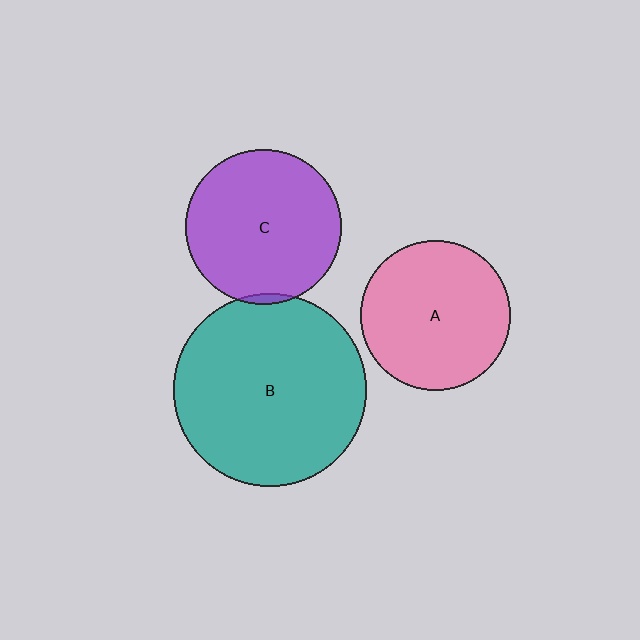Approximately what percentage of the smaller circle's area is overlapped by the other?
Approximately 5%.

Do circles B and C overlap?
Yes.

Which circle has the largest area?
Circle B (teal).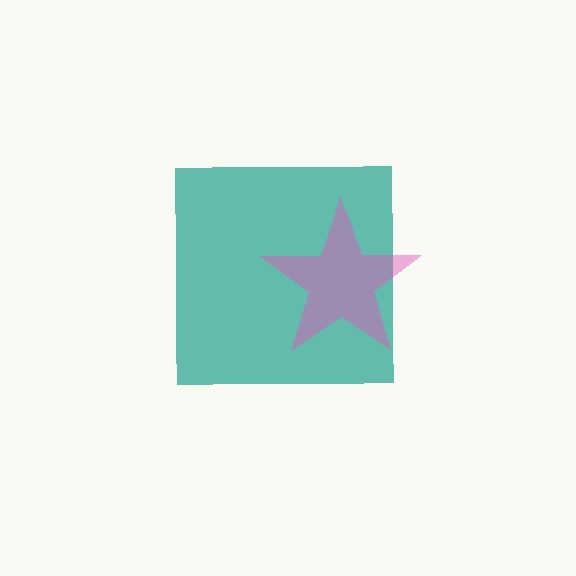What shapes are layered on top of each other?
The layered shapes are: a teal square, a pink star.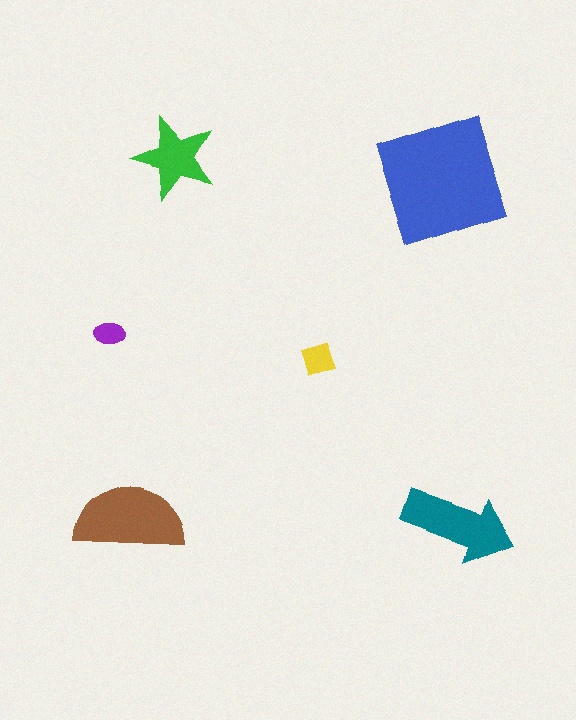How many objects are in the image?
There are 6 objects in the image.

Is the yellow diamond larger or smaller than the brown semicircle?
Smaller.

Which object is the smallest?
The purple ellipse.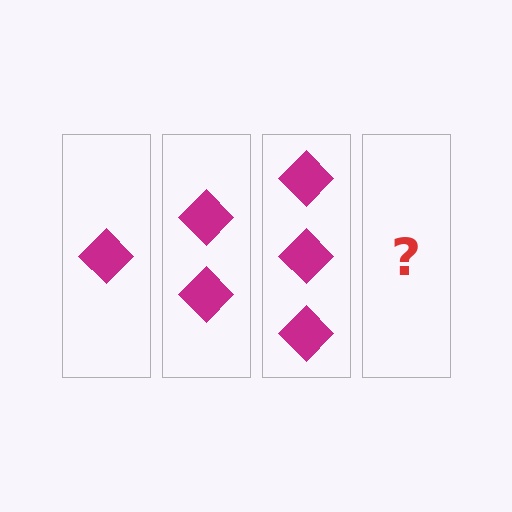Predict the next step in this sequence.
The next step is 4 diamonds.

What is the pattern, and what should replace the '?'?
The pattern is that each step adds one more diamond. The '?' should be 4 diamonds.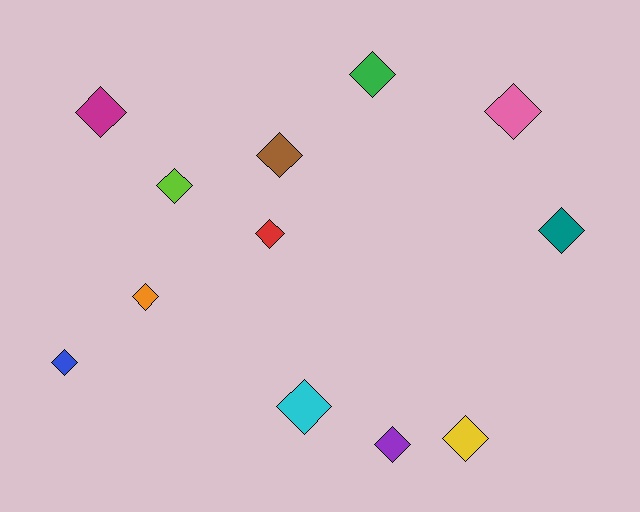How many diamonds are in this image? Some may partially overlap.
There are 12 diamonds.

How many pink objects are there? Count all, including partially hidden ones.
There is 1 pink object.